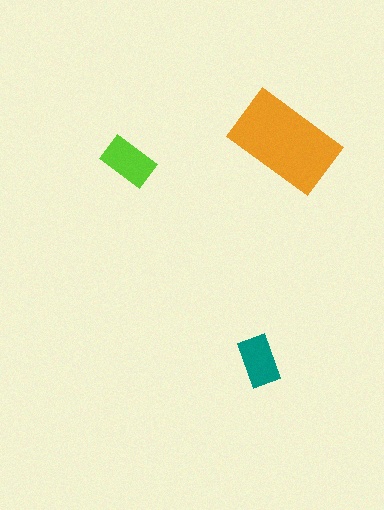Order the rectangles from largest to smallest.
the orange one, the lime one, the teal one.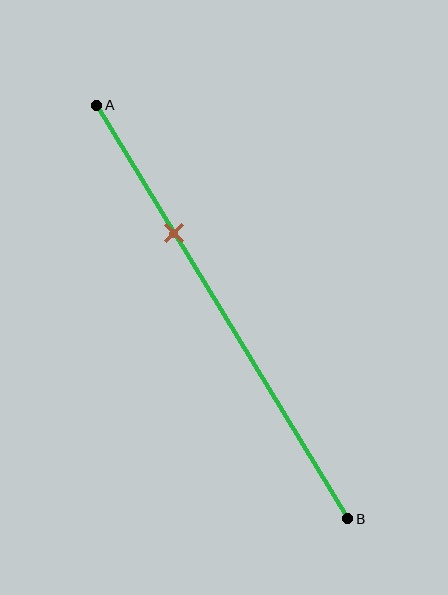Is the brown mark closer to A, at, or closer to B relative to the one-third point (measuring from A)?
The brown mark is approximately at the one-third point of segment AB.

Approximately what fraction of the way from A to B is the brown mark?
The brown mark is approximately 30% of the way from A to B.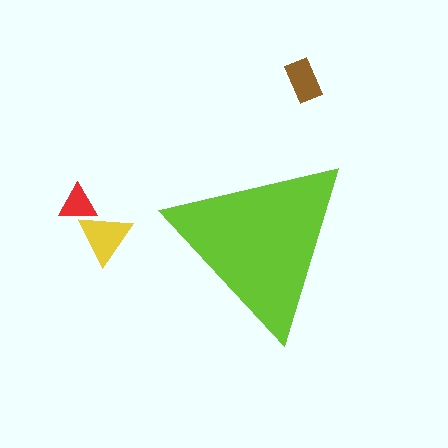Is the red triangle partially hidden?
No, the red triangle is fully visible.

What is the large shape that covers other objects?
A lime triangle.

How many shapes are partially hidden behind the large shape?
0 shapes are partially hidden.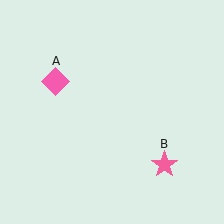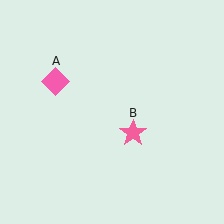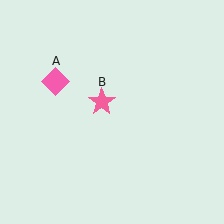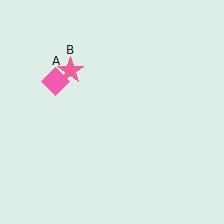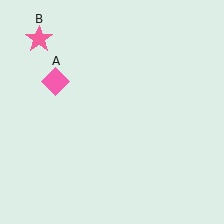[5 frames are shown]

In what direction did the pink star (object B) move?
The pink star (object B) moved up and to the left.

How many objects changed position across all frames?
1 object changed position: pink star (object B).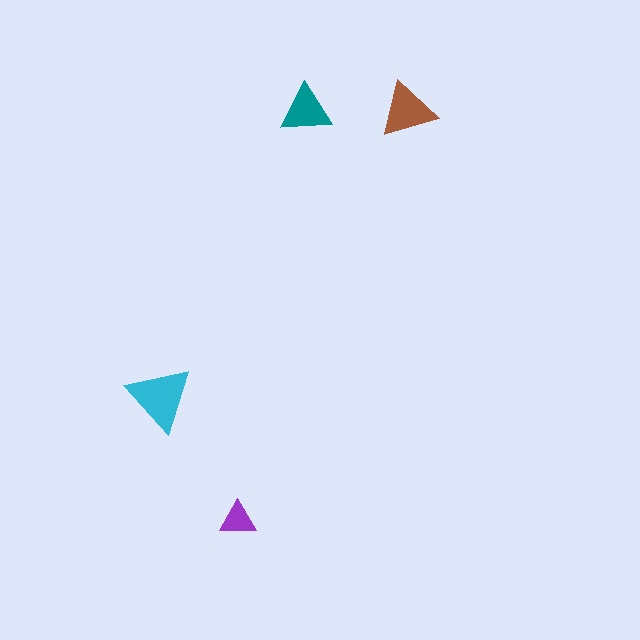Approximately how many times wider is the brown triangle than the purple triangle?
About 1.5 times wider.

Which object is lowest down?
The purple triangle is bottommost.